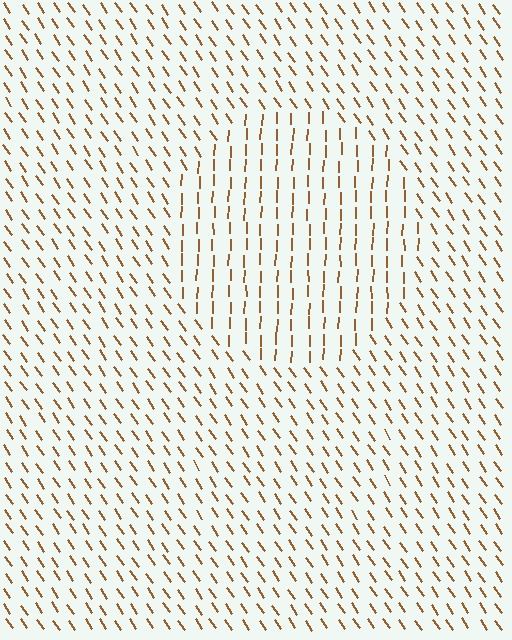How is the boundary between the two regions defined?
The boundary is defined purely by a change in line orientation (approximately 36 degrees difference). All lines are the same color and thickness.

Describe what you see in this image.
The image is filled with small brown line segments. A circle region in the image has lines oriented differently from the surrounding lines, creating a visible texture boundary.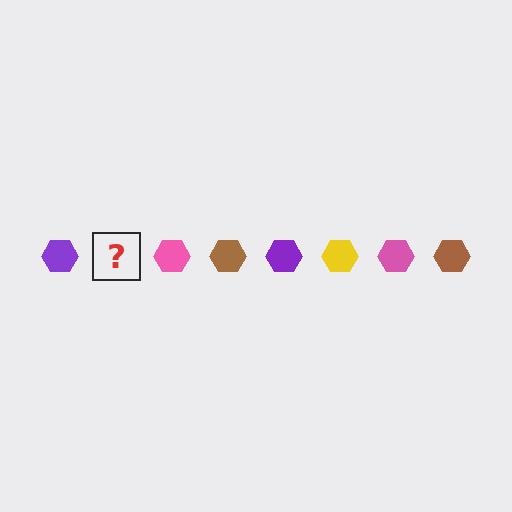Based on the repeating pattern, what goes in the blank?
The blank should be a yellow hexagon.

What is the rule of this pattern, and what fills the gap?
The rule is that the pattern cycles through purple, yellow, pink, brown hexagons. The gap should be filled with a yellow hexagon.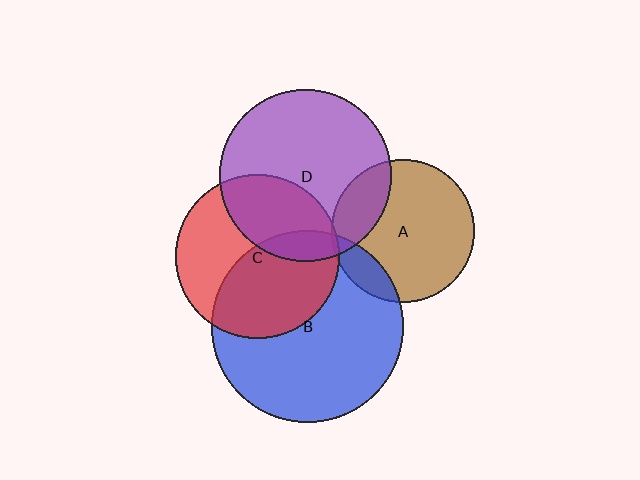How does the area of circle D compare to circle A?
Approximately 1.5 times.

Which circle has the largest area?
Circle B (blue).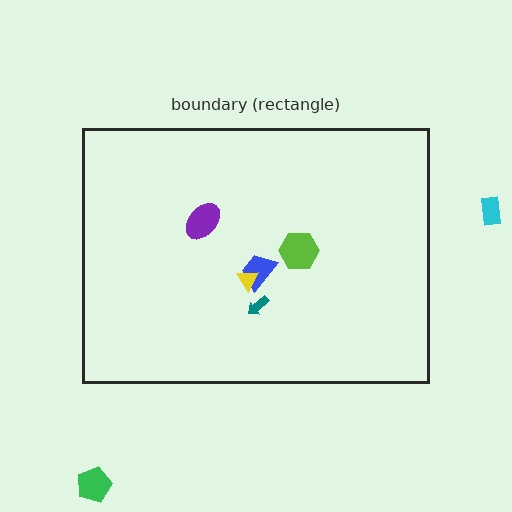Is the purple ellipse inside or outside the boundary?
Inside.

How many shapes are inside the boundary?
5 inside, 2 outside.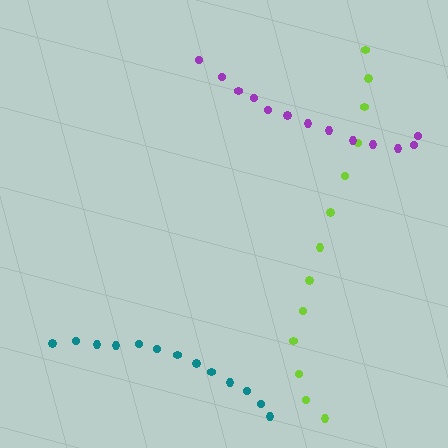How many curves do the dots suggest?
There are 3 distinct paths.